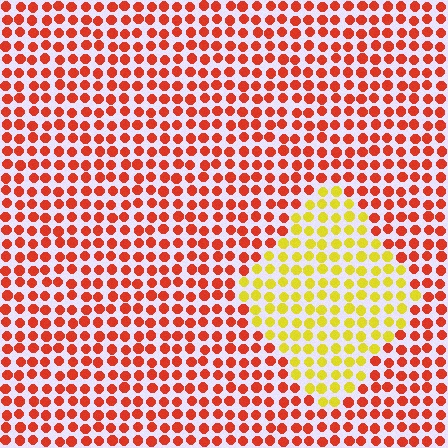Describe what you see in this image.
The image is filled with small red elements in a uniform arrangement. A diamond-shaped region is visible where the elements are tinted to a slightly different hue, forming a subtle color boundary.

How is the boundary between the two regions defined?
The boundary is defined purely by a slight shift in hue (about 53 degrees). Spacing, size, and orientation are identical on both sides.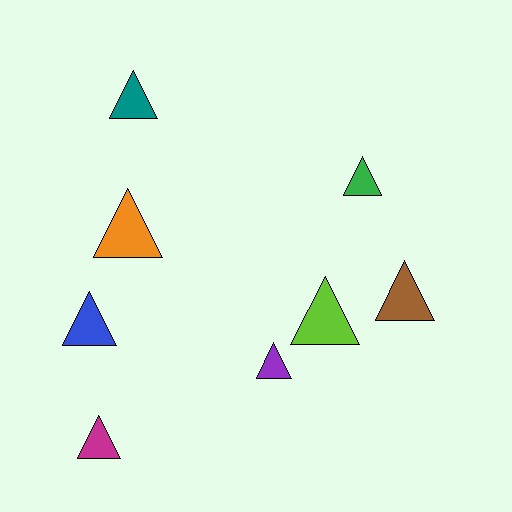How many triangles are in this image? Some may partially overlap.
There are 8 triangles.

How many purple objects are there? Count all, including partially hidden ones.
There is 1 purple object.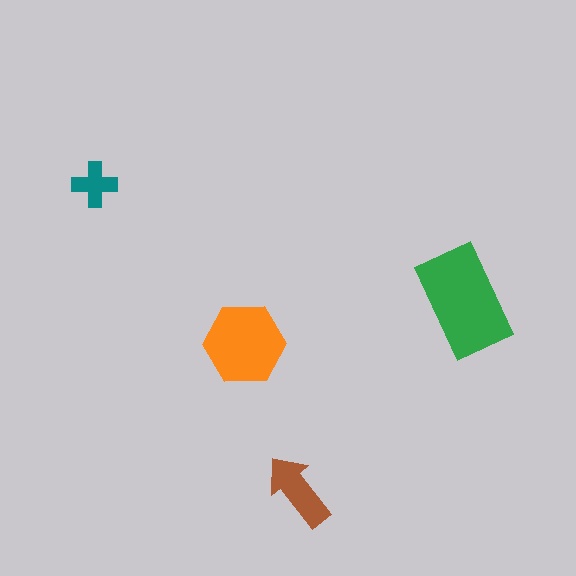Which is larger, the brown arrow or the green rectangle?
The green rectangle.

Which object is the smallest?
The teal cross.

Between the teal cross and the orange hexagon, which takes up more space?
The orange hexagon.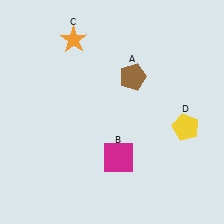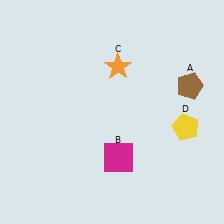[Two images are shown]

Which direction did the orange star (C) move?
The orange star (C) moved right.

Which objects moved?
The objects that moved are: the brown pentagon (A), the orange star (C).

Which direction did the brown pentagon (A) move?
The brown pentagon (A) moved right.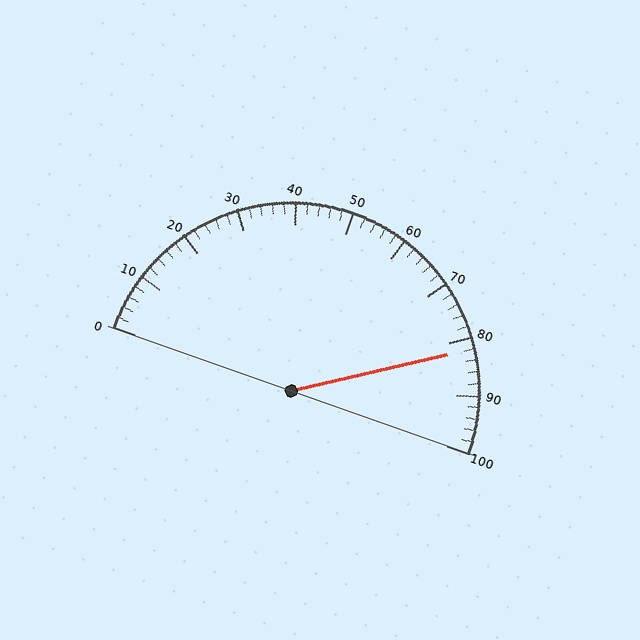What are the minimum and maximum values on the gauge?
The gauge ranges from 0 to 100.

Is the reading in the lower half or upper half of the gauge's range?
The reading is in the upper half of the range (0 to 100).